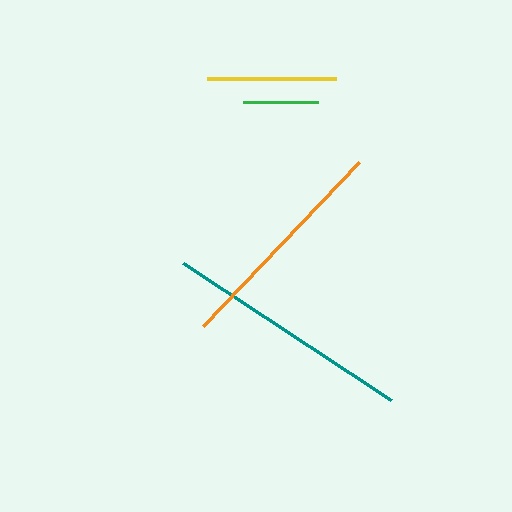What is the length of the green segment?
The green segment is approximately 75 pixels long.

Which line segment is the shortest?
The green line is the shortest at approximately 75 pixels.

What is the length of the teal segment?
The teal segment is approximately 248 pixels long.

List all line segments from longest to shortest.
From longest to shortest: teal, orange, yellow, green.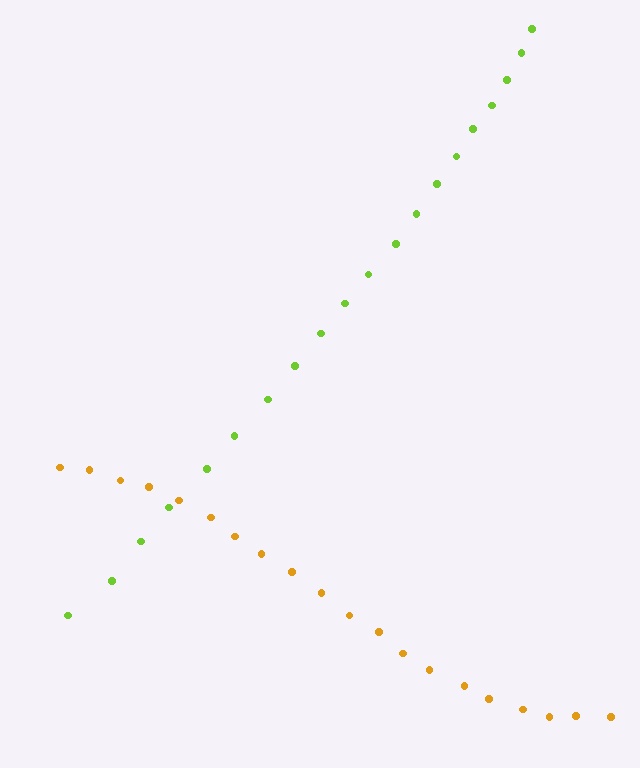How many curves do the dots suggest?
There are 2 distinct paths.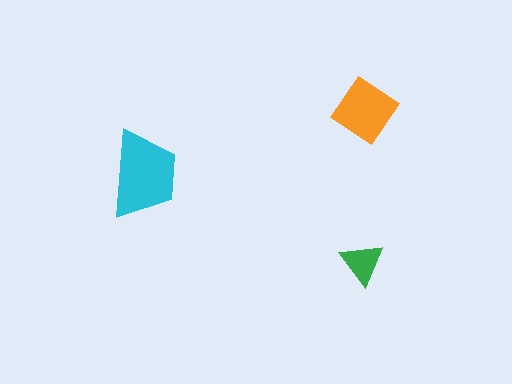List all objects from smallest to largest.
The green triangle, the orange diamond, the cyan trapezoid.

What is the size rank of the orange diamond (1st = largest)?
2nd.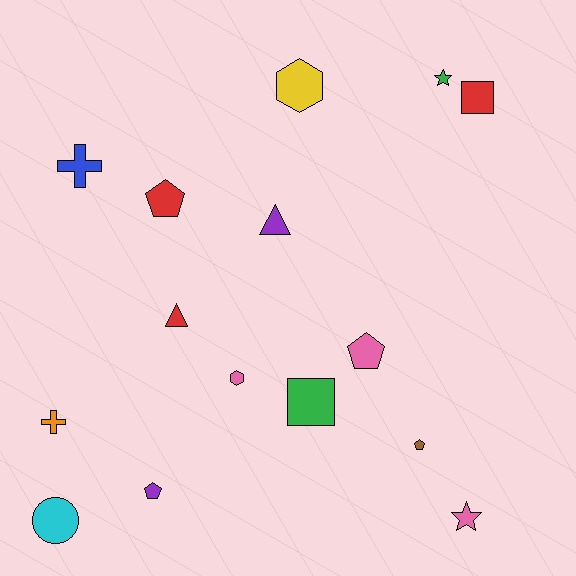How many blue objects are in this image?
There is 1 blue object.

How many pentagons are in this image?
There are 4 pentagons.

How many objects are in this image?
There are 15 objects.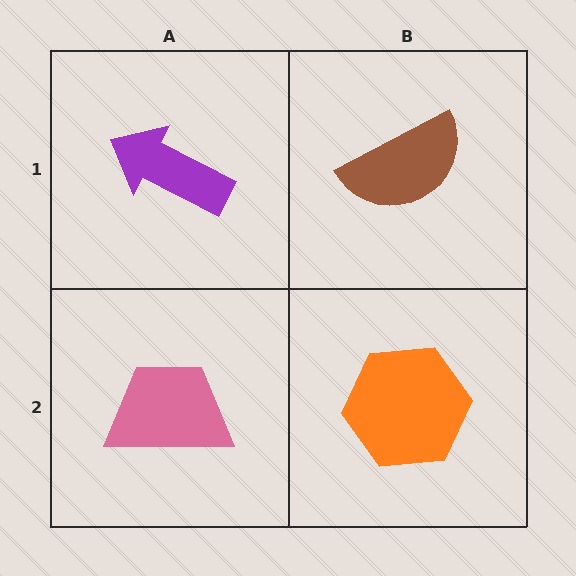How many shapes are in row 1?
2 shapes.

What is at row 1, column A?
A purple arrow.